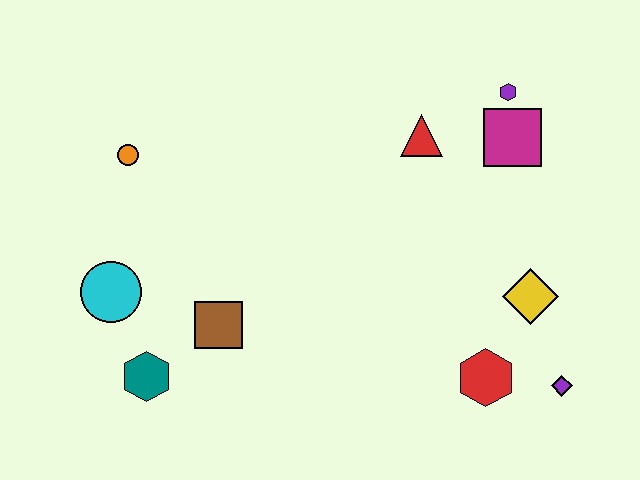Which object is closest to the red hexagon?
The purple diamond is closest to the red hexagon.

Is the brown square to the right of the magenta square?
No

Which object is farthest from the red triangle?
The teal hexagon is farthest from the red triangle.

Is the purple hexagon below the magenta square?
No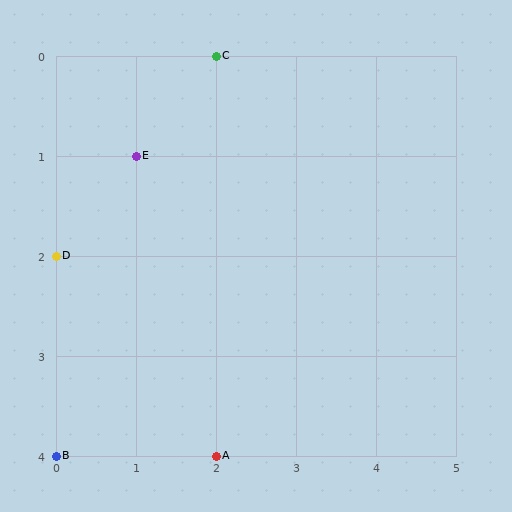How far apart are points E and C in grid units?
Points E and C are 1 column and 1 row apart (about 1.4 grid units diagonally).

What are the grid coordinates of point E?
Point E is at grid coordinates (1, 1).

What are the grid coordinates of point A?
Point A is at grid coordinates (2, 4).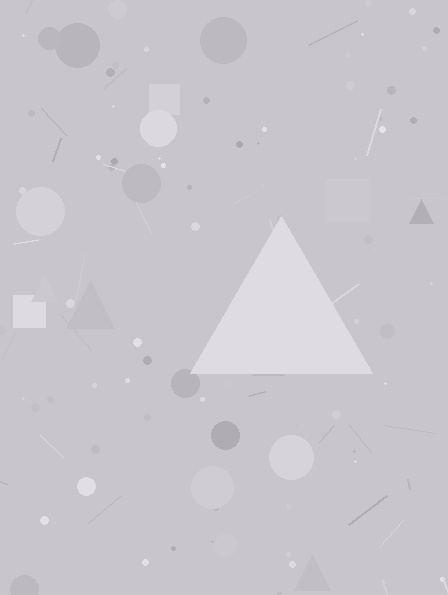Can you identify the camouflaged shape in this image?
The camouflaged shape is a triangle.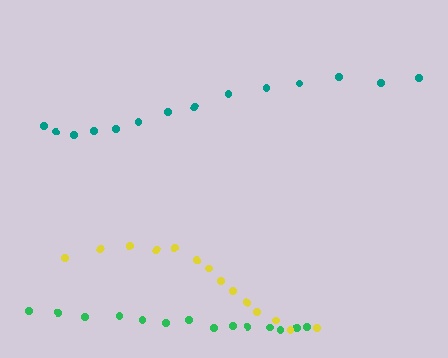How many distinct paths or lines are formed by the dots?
There are 3 distinct paths.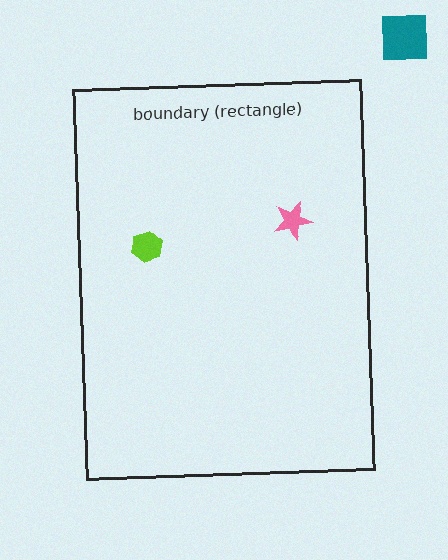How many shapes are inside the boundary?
2 inside, 1 outside.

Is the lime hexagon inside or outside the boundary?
Inside.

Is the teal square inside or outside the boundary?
Outside.